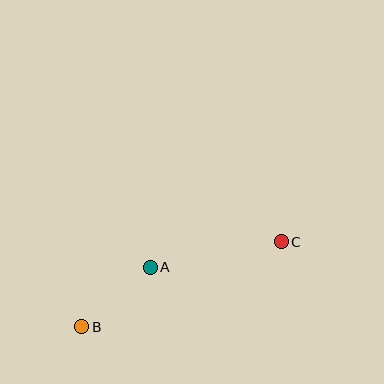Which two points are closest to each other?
Points A and B are closest to each other.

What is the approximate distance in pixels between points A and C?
The distance between A and C is approximately 134 pixels.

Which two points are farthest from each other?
Points B and C are farthest from each other.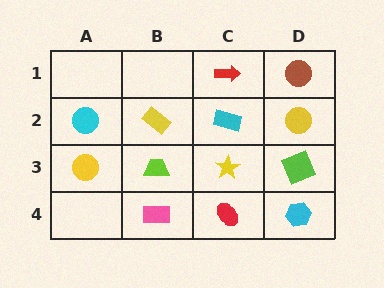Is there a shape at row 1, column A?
No, that cell is empty.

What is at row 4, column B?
A pink rectangle.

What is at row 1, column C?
A red arrow.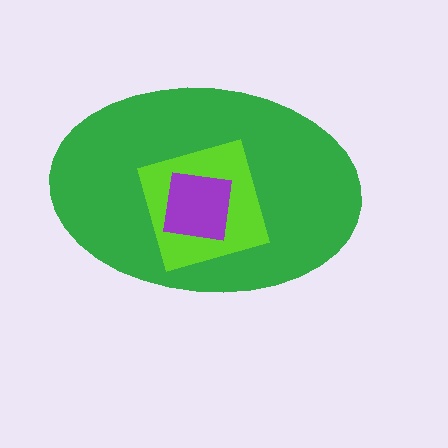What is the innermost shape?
The purple square.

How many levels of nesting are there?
3.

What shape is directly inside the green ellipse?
The lime diamond.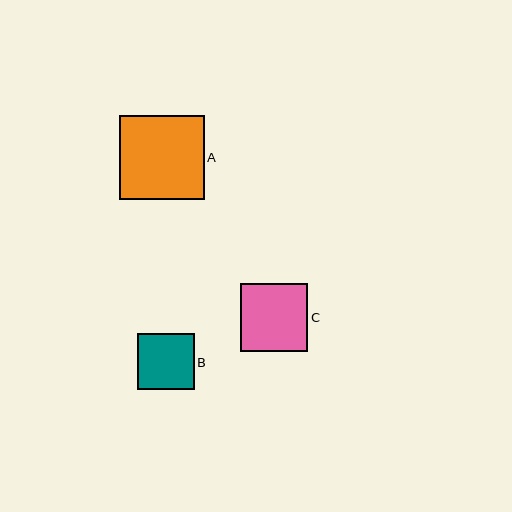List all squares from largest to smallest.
From largest to smallest: A, C, B.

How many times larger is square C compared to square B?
Square C is approximately 1.2 times the size of square B.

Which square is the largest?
Square A is the largest with a size of approximately 84 pixels.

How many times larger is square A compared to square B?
Square A is approximately 1.5 times the size of square B.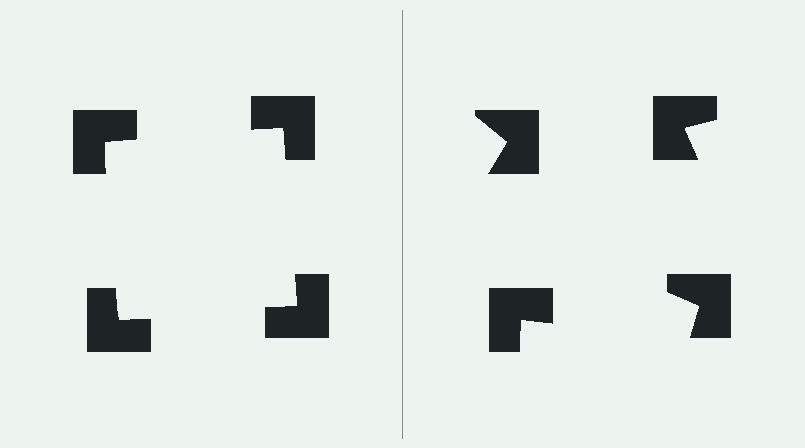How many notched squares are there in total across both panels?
8 — 4 on each side.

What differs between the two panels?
The notched squares are positioned identically on both sides; only the wedge orientations differ. On the left they align to a square; on the right they are misaligned.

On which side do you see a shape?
An illusory square appears on the left side. On the right side the wedge cuts are rotated, so no coherent shape forms.